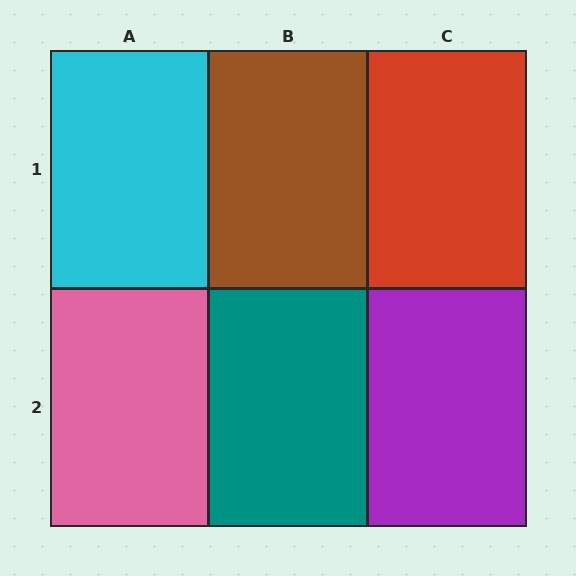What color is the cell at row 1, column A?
Cyan.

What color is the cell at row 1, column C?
Red.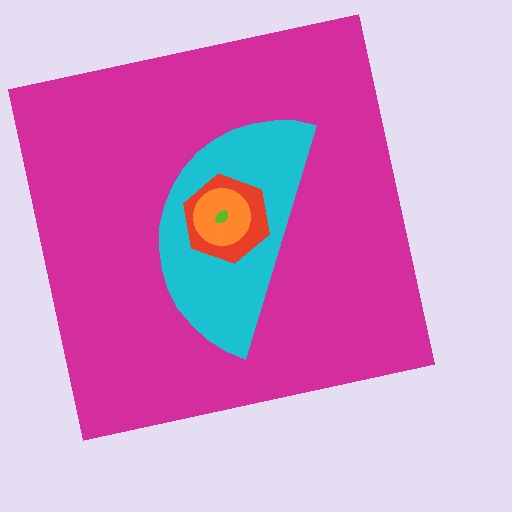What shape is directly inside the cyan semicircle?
The red hexagon.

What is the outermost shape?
The magenta square.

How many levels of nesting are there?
5.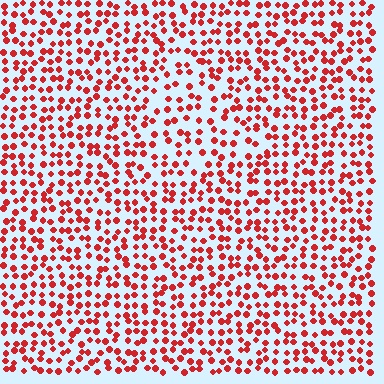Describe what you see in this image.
The image contains small red elements arranged at two different densities. A triangle-shaped region is visible where the elements are less densely packed than the surrounding area.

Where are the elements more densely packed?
The elements are more densely packed outside the triangle boundary.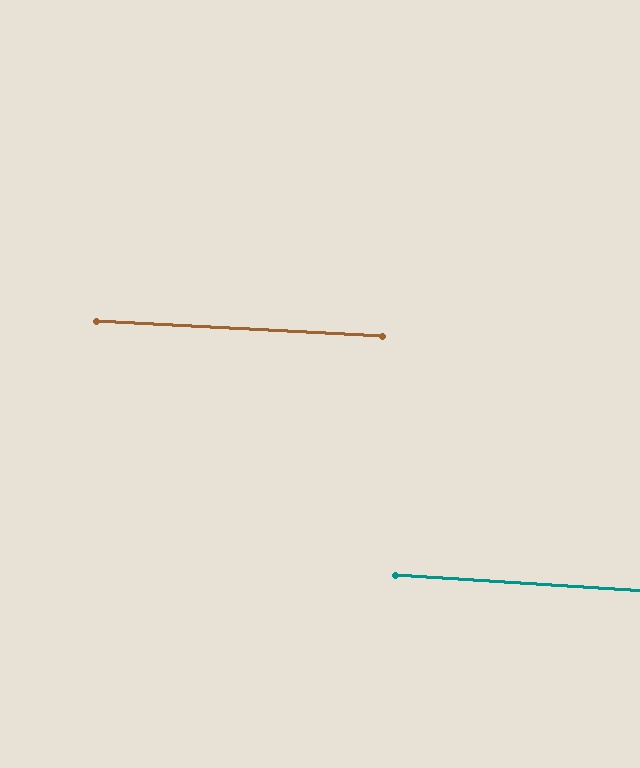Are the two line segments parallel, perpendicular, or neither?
Parallel — their directions differ by only 0.8°.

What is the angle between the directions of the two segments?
Approximately 1 degree.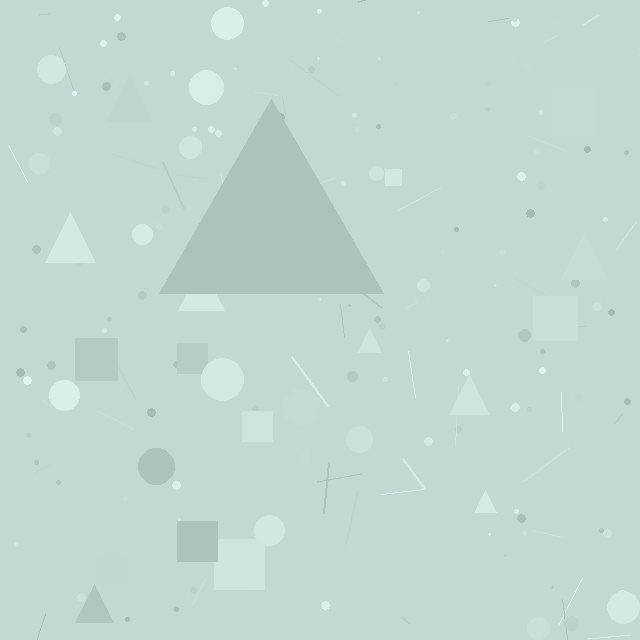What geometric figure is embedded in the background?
A triangle is embedded in the background.